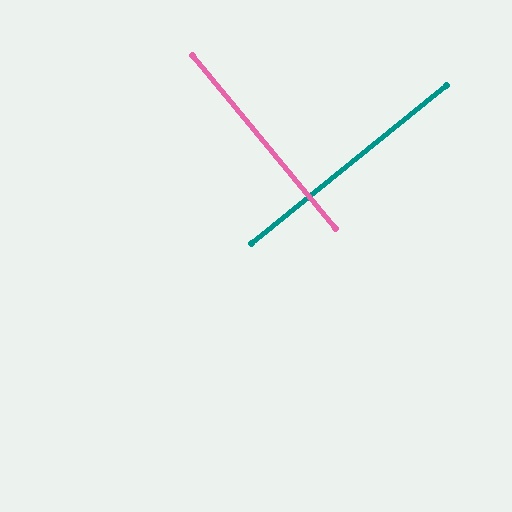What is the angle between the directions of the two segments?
Approximately 89 degrees.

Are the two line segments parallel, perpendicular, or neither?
Perpendicular — they meet at approximately 89°.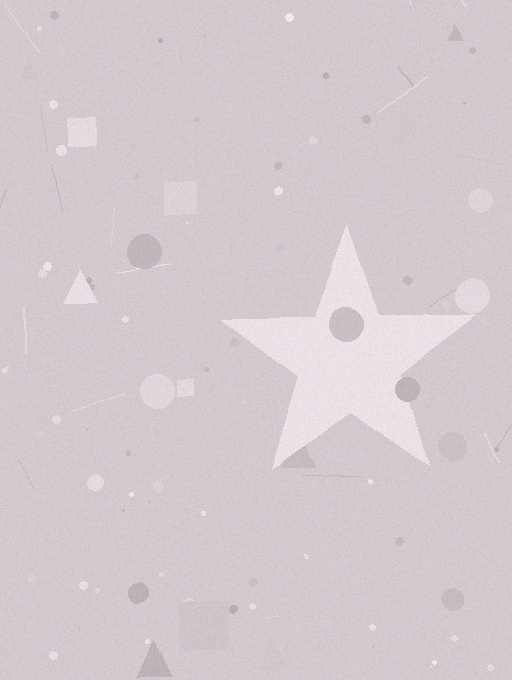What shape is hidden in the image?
A star is hidden in the image.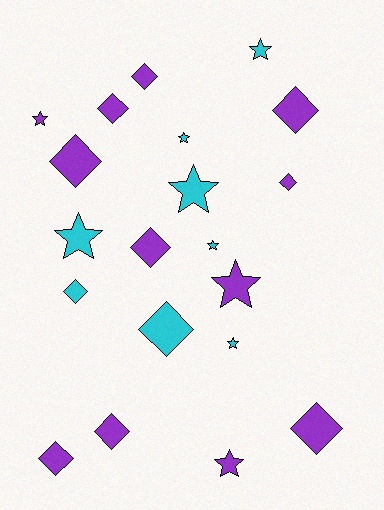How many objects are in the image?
There are 20 objects.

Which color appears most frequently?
Purple, with 12 objects.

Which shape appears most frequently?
Diamond, with 11 objects.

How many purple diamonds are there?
There are 9 purple diamonds.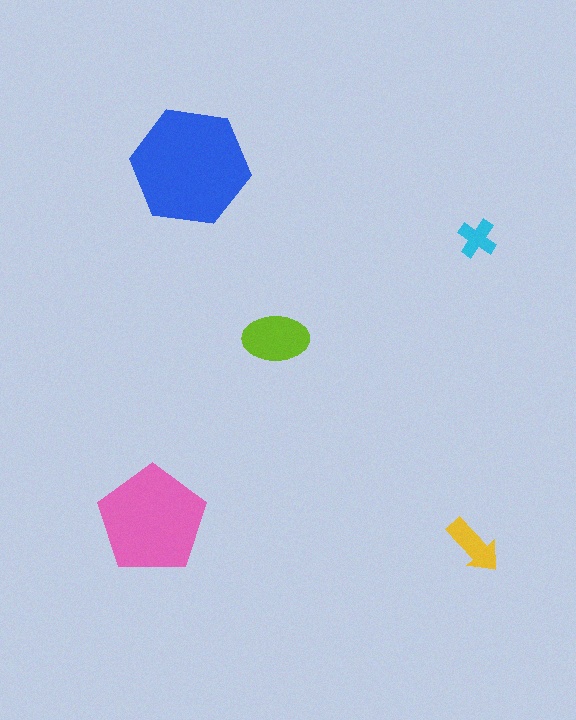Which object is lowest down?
The yellow arrow is bottommost.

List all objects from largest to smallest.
The blue hexagon, the pink pentagon, the lime ellipse, the yellow arrow, the cyan cross.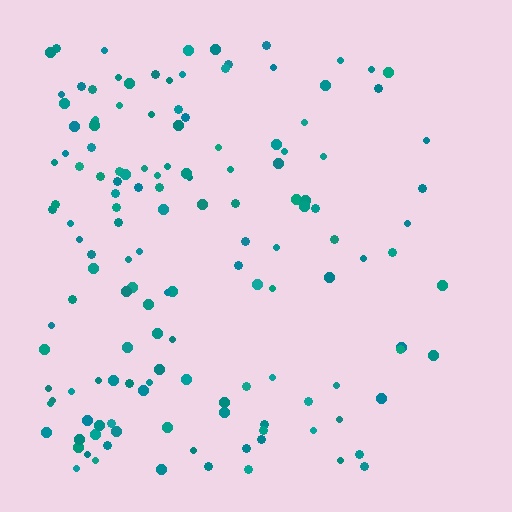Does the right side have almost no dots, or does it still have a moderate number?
Still a moderate number, just noticeably fewer than the left.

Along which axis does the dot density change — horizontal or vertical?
Horizontal.